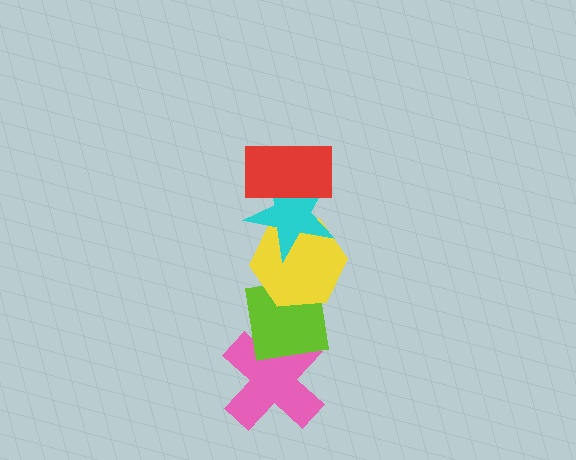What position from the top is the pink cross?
The pink cross is 5th from the top.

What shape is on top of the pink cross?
The lime square is on top of the pink cross.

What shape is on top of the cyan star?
The red rectangle is on top of the cyan star.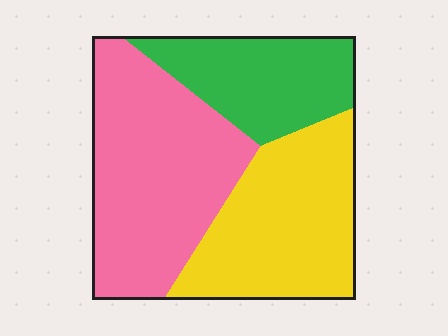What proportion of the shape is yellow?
Yellow covers 35% of the shape.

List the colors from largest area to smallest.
From largest to smallest: pink, yellow, green.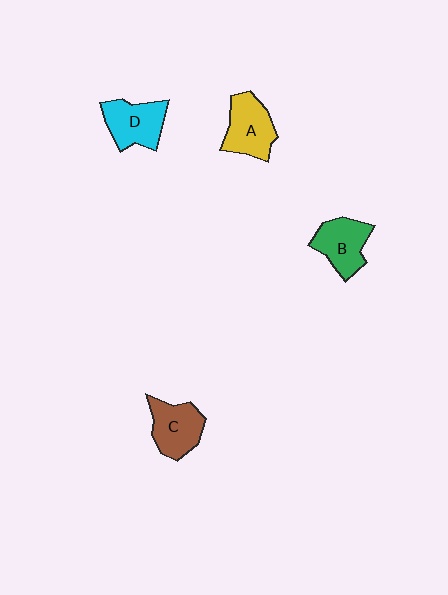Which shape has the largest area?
Shape A (yellow).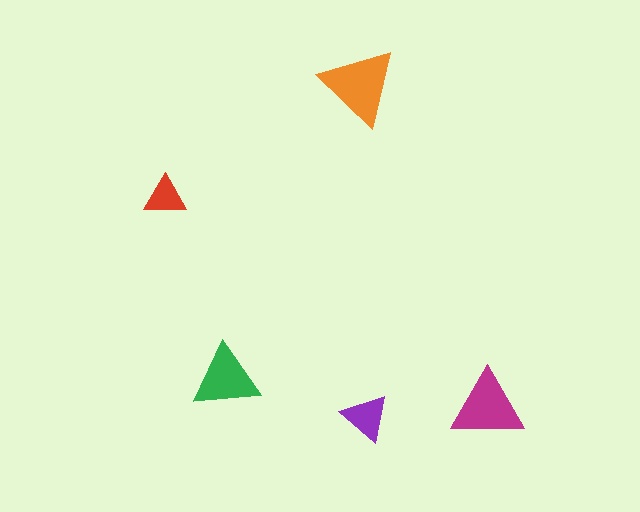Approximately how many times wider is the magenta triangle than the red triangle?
About 1.5 times wider.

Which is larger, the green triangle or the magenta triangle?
The magenta one.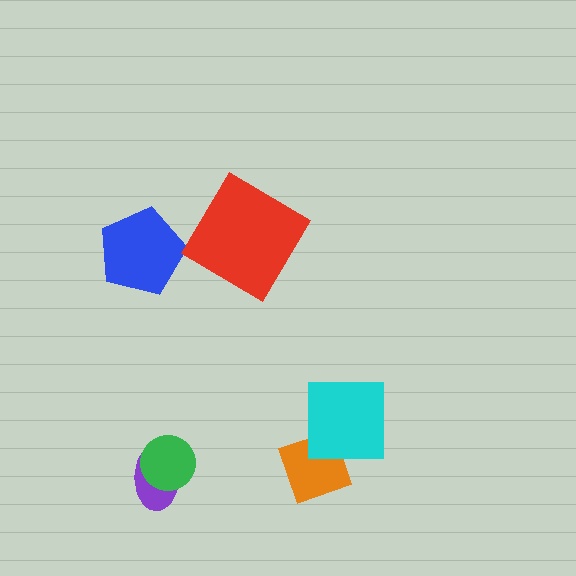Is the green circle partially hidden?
No, no other shape covers it.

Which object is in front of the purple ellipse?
The green circle is in front of the purple ellipse.